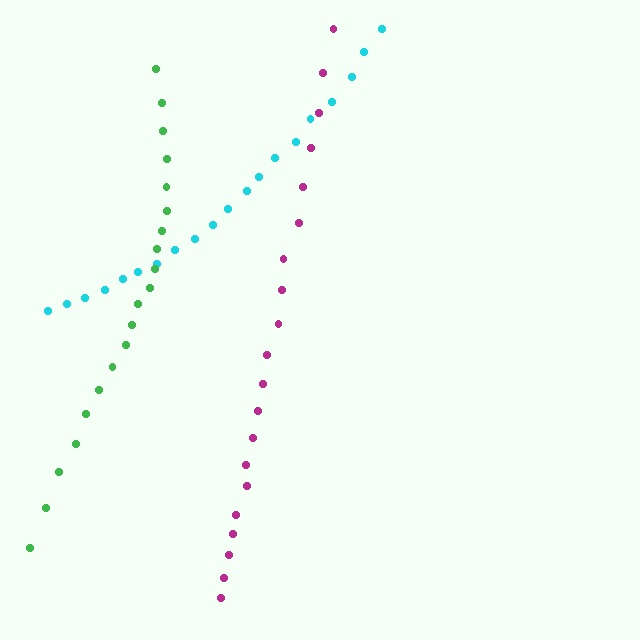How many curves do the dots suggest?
There are 3 distinct paths.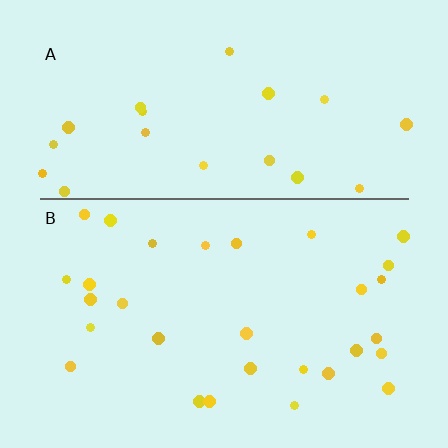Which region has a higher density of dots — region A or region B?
B (the bottom).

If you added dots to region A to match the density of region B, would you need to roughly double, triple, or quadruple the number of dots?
Approximately double.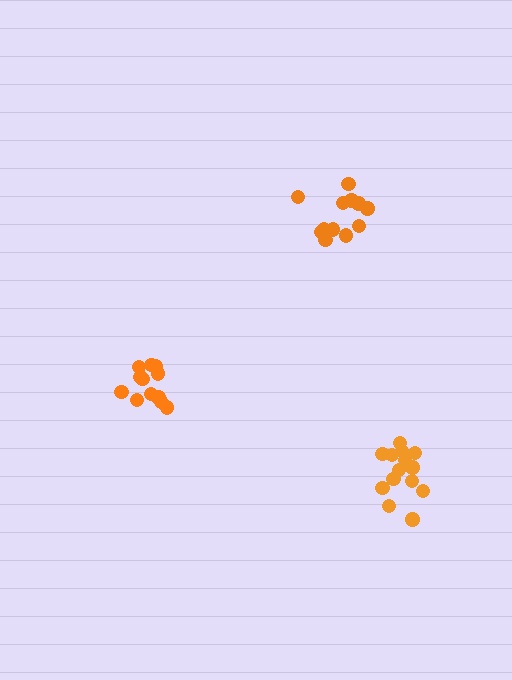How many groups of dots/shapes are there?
There are 3 groups.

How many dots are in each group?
Group 1: 12 dots, Group 2: 12 dots, Group 3: 14 dots (38 total).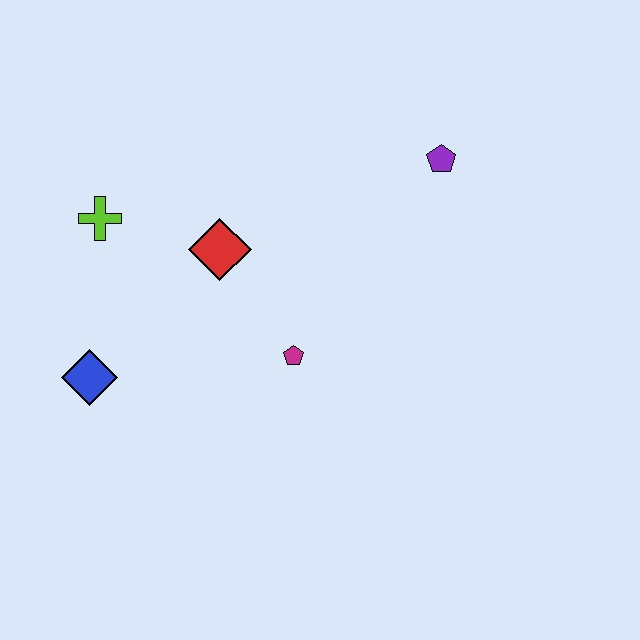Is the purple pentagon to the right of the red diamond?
Yes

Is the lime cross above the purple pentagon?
No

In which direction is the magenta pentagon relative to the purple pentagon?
The magenta pentagon is below the purple pentagon.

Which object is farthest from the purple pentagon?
The blue diamond is farthest from the purple pentagon.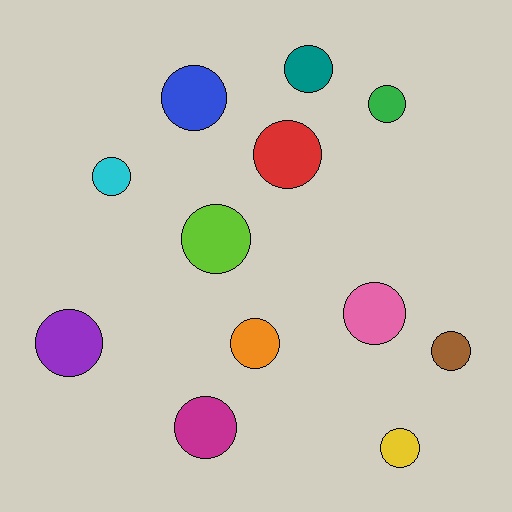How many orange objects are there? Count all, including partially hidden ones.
There is 1 orange object.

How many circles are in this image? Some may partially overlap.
There are 12 circles.